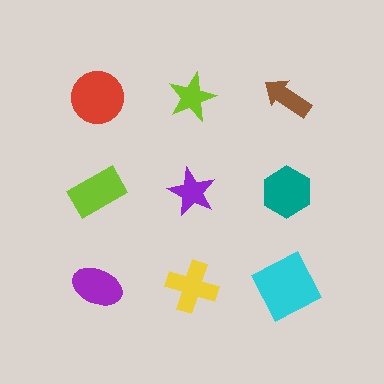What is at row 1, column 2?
A lime star.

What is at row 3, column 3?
A cyan square.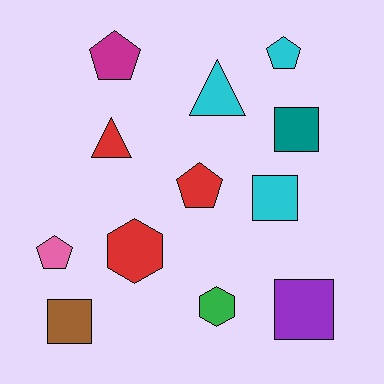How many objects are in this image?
There are 12 objects.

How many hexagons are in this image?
There are 2 hexagons.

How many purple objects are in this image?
There is 1 purple object.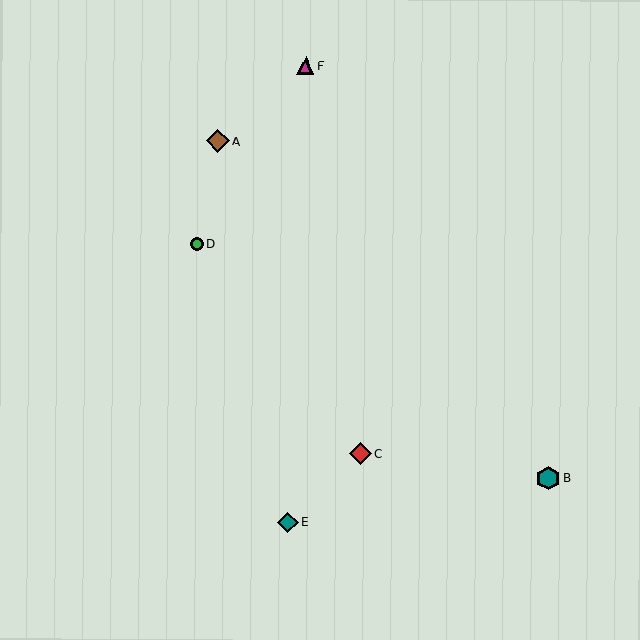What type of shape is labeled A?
Shape A is a brown diamond.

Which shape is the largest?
The teal hexagon (labeled B) is the largest.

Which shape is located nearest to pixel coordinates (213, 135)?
The brown diamond (labeled A) at (218, 141) is nearest to that location.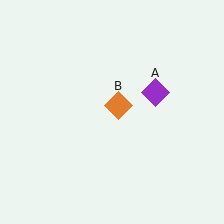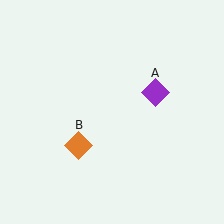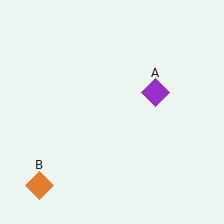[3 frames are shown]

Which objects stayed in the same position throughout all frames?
Purple diamond (object A) remained stationary.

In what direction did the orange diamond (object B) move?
The orange diamond (object B) moved down and to the left.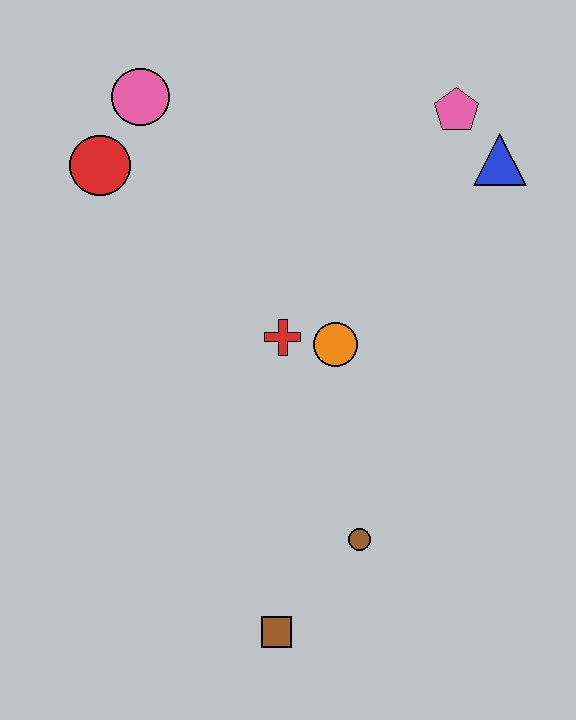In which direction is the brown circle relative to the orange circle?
The brown circle is below the orange circle.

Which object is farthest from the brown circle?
The pink circle is farthest from the brown circle.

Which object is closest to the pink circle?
The red circle is closest to the pink circle.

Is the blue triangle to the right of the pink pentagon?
Yes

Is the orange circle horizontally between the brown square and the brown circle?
Yes